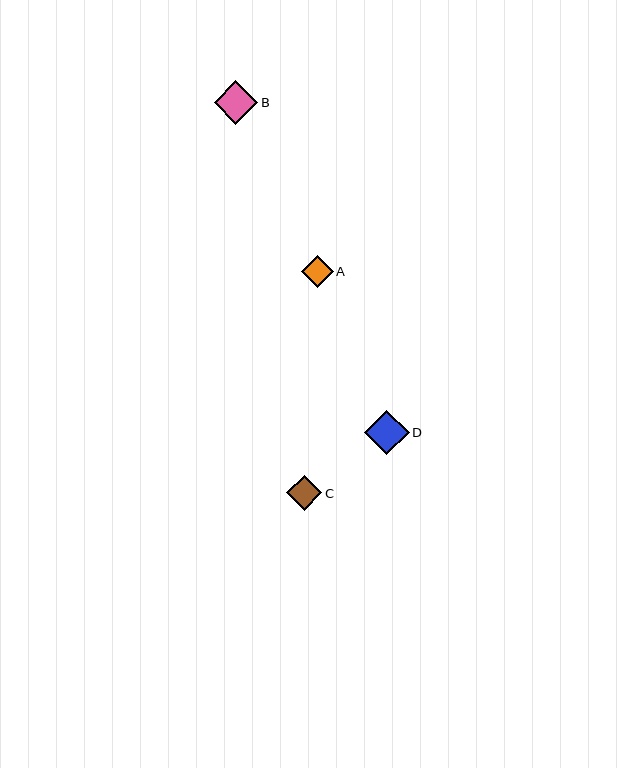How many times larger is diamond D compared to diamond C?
Diamond D is approximately 1.3 times the size of diamond C.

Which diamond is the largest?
Diamond D is the largest with a size of approximately 45 pixels.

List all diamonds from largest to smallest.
From largest to smallest: D, B, C, A.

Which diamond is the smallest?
Diamond A is the smallest with a size of approximately 32 pixels.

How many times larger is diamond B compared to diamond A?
Diamond B is approximately 1.4 times the size of diamond A.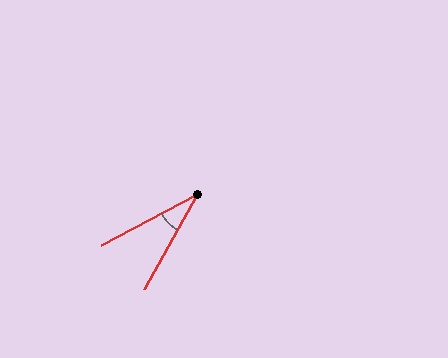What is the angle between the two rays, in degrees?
Approximately 33 degrees.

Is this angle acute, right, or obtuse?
It is acute.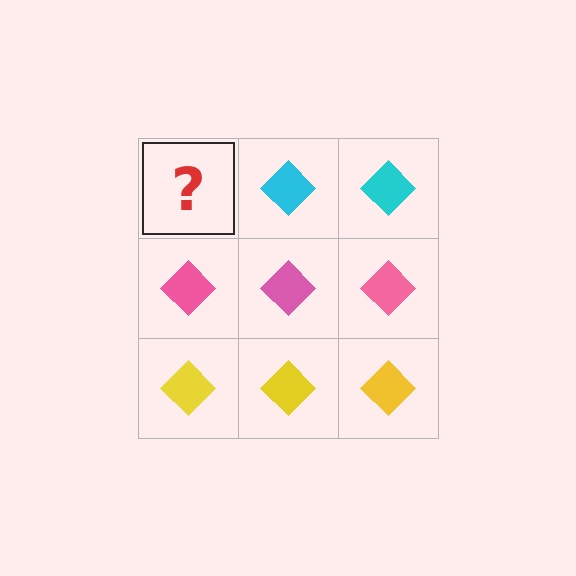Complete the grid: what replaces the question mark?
The question mark should be replaced with a cyan diamond.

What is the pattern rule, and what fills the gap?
The rule is that each row has a consistent color. The gap should be filled with a cyan diamond.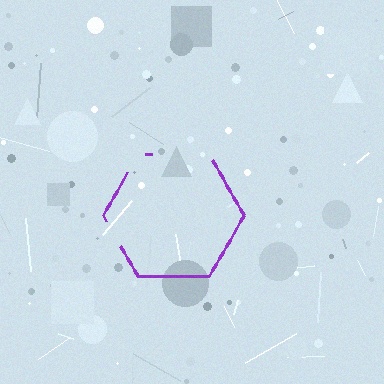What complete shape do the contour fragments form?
The contour fragments form a hexagon.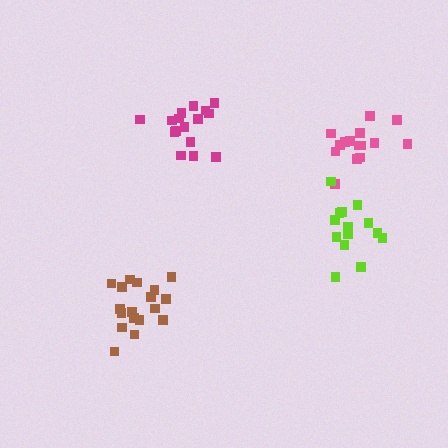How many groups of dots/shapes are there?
There are 4 groups.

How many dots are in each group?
Group 1: 18 dots, Group 2: 16 dots, Group 3: 15 dots, Group 4: 14 dots (63 total).